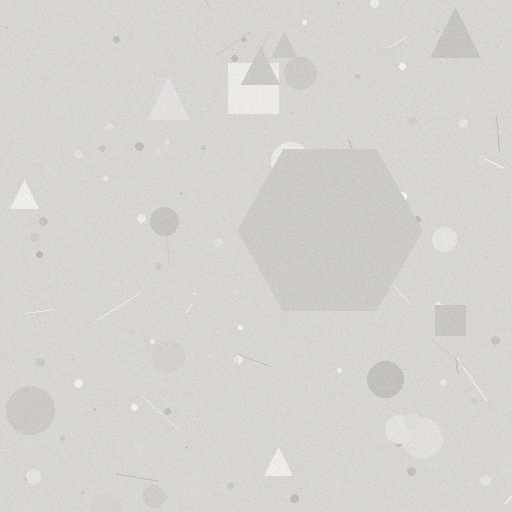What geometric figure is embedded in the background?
A hexagon is embedded in the background.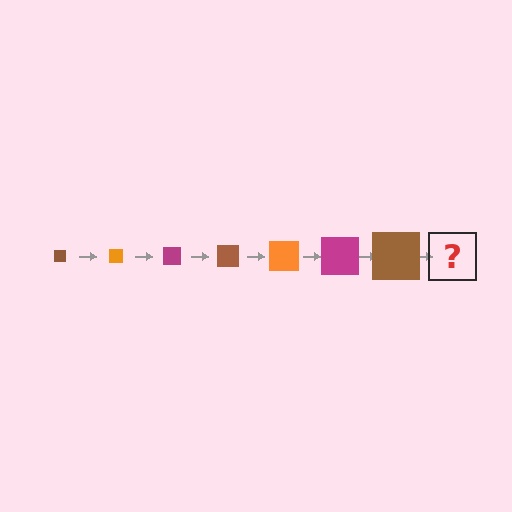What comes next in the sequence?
The next element should be an orange square, larger than the previous one.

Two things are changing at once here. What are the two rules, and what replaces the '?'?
The two rules are that the square grows larger each step and the color cycles through brown, orange, and magenta. The '?' should be an orange square, larger than the previous one.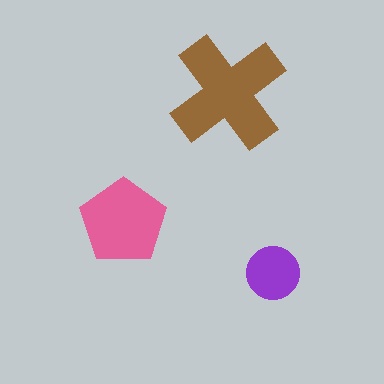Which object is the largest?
The brown cross.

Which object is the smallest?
The purple circle.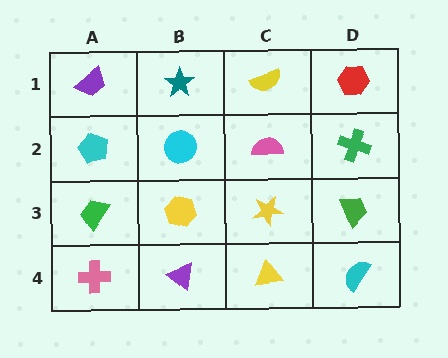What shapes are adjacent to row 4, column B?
A yellow hexagon (row 3, column B), a pink cross (row 4, column A), a yellow triangle (row 4, column C).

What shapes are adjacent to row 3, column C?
A pink semicircle (row 2, column C), a yellow triangle (row 4, column C), a yellow hexagon (row 3, column B), a green trapezoid (row 3, column D).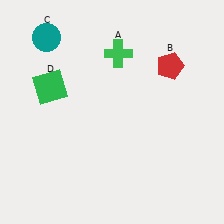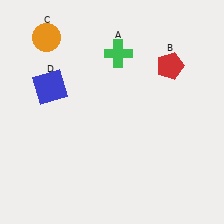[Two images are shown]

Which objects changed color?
C changed from teal to orange. D changed from green to blue.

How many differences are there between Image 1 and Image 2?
There are 2 differences between the two images.